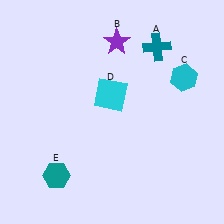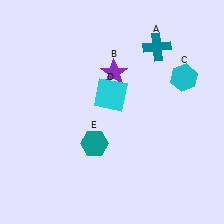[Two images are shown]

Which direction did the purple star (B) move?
The purple star (B) moved down.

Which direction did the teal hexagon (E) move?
The teal hexagon (E) moved right.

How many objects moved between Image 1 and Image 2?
2 objects moved between the two images.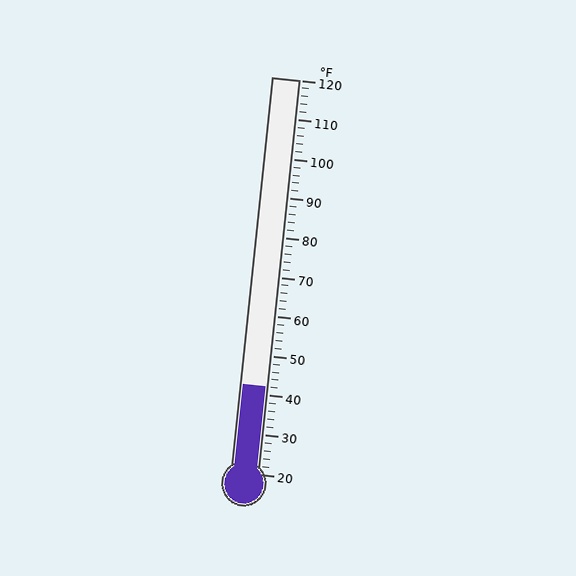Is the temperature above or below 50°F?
The temperature is below 50°F.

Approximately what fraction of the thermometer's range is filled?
The thermometer is filled to approximately 20% of its range.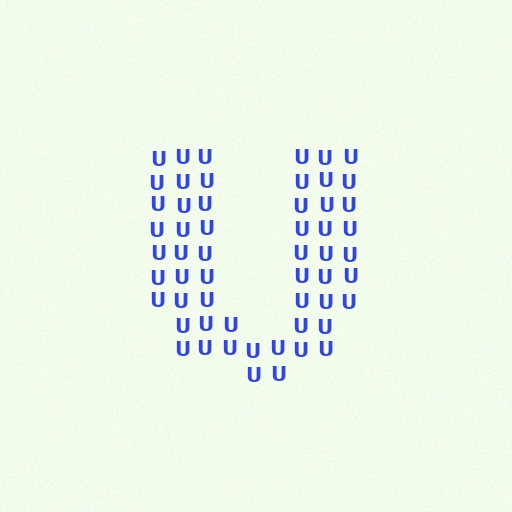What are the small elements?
The small elements are letter U's.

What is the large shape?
The large shape is the letter U.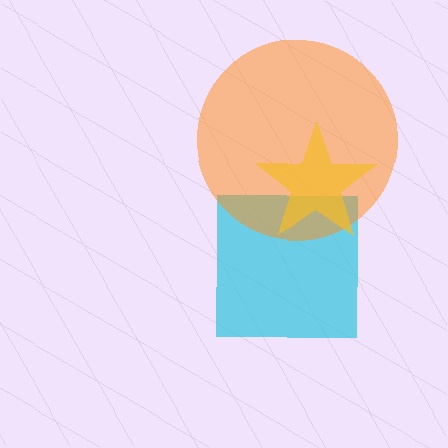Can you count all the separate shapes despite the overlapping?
Yes, there are 3 separate shapes.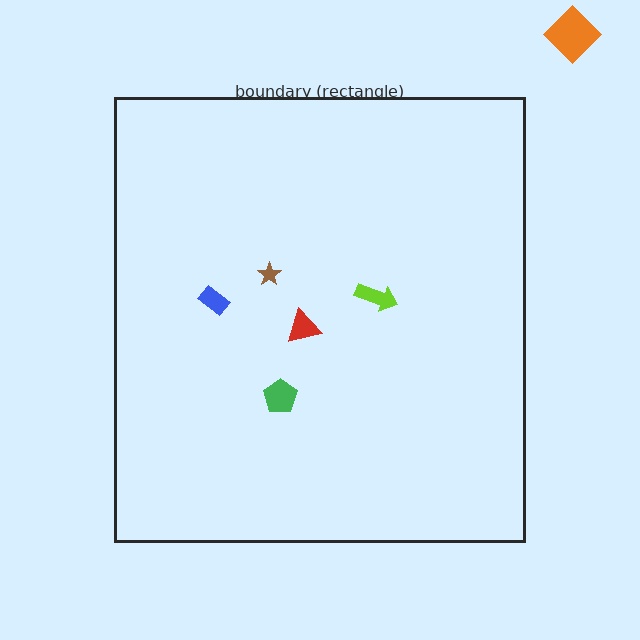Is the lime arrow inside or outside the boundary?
Inside.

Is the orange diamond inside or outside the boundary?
Outside.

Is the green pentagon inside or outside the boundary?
Inside.